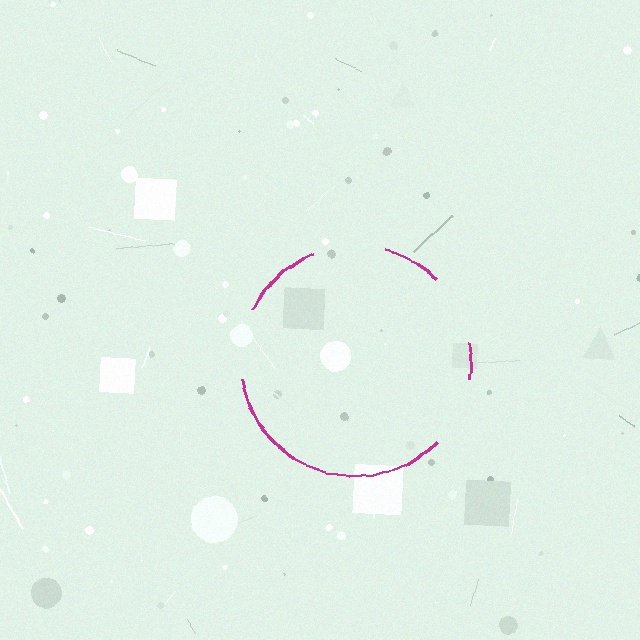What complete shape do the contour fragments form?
The contour fragments form a circle.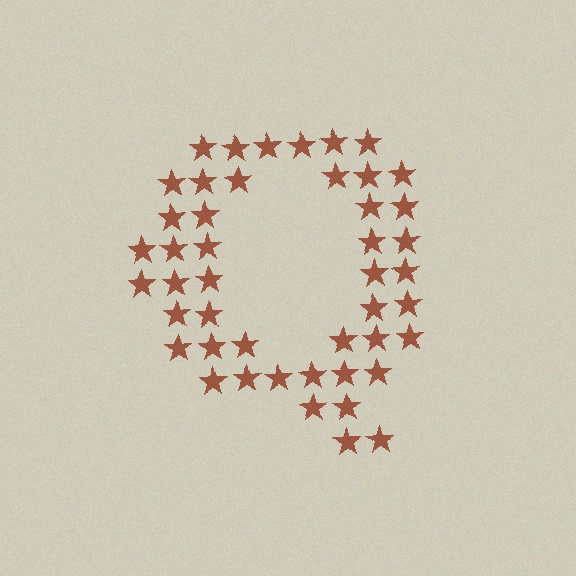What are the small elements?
The small elements are stars.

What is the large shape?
The large shape is the letter Q.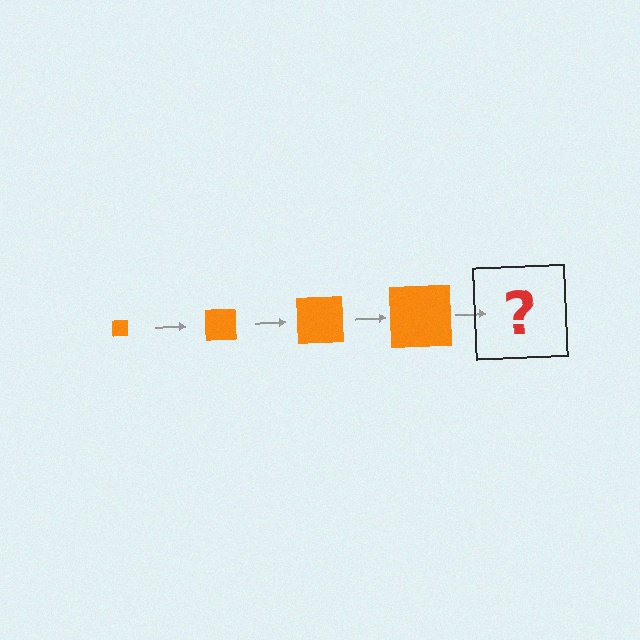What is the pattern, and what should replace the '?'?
The pattern is that the square gets progressively larger each step. The '?' should be an orange square, larger than the previous one.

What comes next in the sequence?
The next element should be an orange square, larger than the previous one.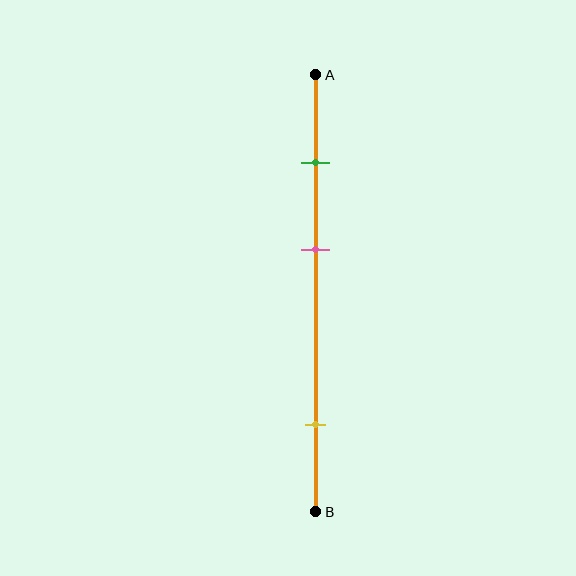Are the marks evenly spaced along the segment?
No, the marks are not evenly spaced.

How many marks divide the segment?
There are 3 marks dividing the segment.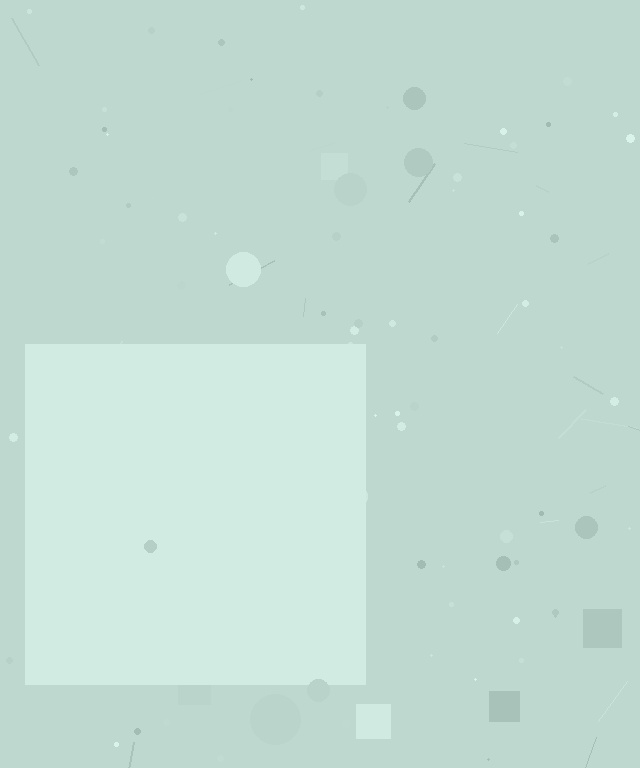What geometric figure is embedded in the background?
A square is embedded in the background.